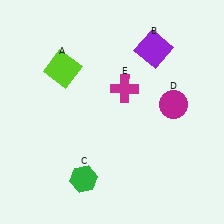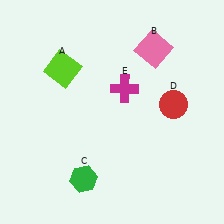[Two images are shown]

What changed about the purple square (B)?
In Image 1, B is purple. In Image 2, it changed to pink.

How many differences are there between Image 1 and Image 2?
There are 2 differences between the two images.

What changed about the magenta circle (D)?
In Image 1, D is magenta. In Image 2, it changed to red.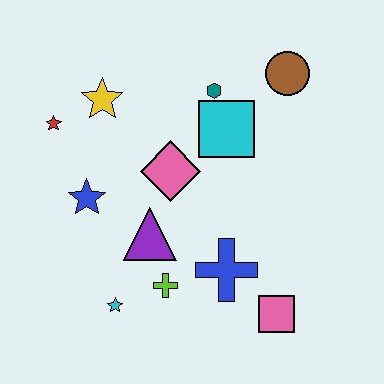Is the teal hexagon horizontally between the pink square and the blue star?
Yes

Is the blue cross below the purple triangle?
Yes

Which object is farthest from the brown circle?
The cyan star is farthest from the brown circle.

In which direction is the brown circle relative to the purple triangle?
The brown circle is above the purple triangle.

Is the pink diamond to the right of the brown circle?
No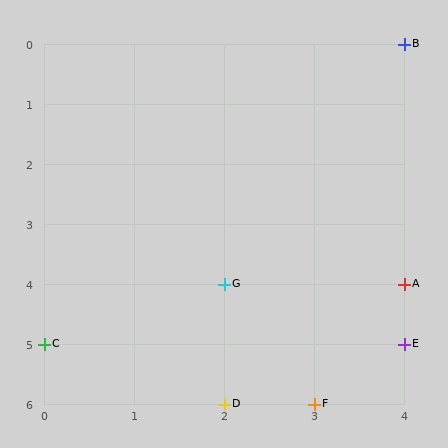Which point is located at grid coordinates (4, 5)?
Point E is at (4, 5).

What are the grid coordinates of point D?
Point D is at grid coordinates (2, 6).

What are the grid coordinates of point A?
Point A is at grid coordinates (4, 4).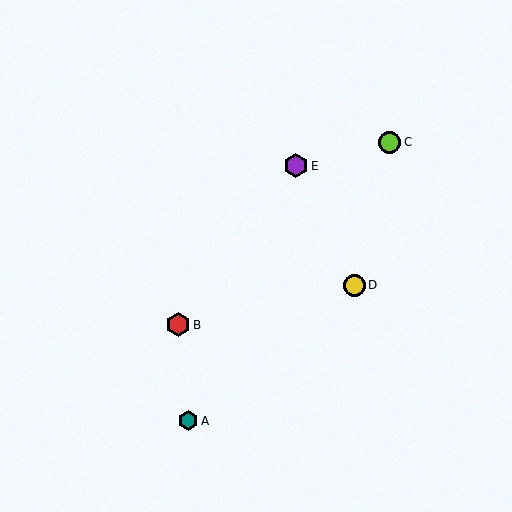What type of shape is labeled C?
Shape C is a lime circle.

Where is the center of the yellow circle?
The center of the yellow circle is at (354, 285).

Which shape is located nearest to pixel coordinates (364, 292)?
The yellow circle (labeled D) at (354, 285) is nearest to that location.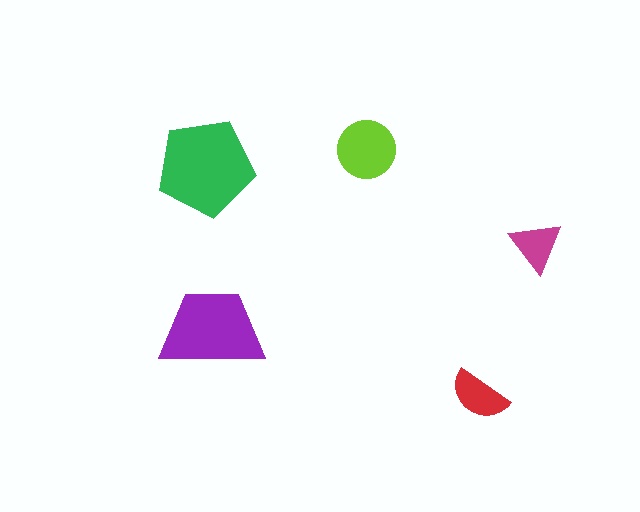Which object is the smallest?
The magenta triangle.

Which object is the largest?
The green pentagon.